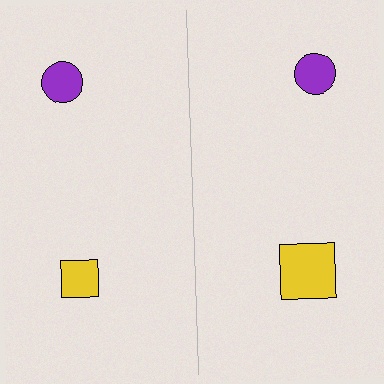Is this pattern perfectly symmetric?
No, the pattern is not perfectly symmetric. The yellow square on the right side has a different size than its mirror counterpart.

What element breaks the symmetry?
The yellow square on the right side has a different size than its mirror counterpart.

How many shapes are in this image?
There are 4 shapes in this image.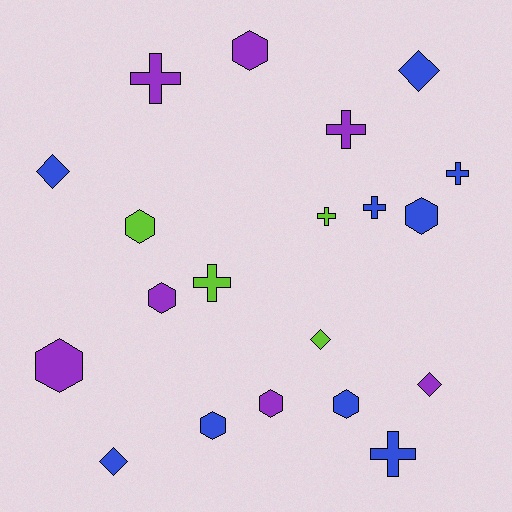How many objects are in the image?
There are 20 objects.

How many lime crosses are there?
There are 2 lime crosses.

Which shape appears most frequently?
Hexagon, with 8 objects.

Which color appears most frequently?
Blue, with 9 objects.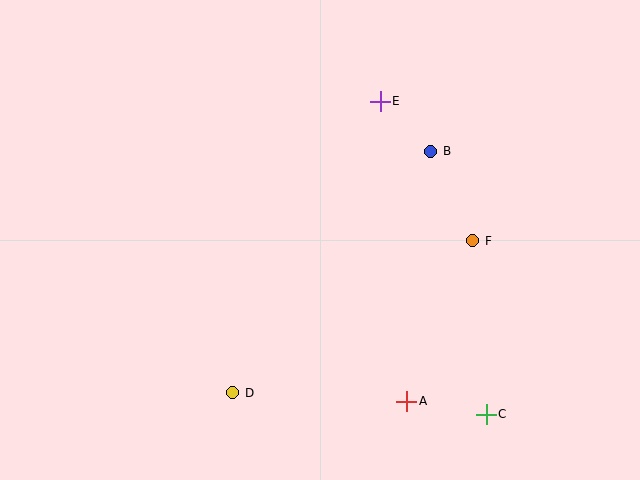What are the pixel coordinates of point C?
Point C is at (486, 414).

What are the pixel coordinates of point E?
Point E is at (380, 101).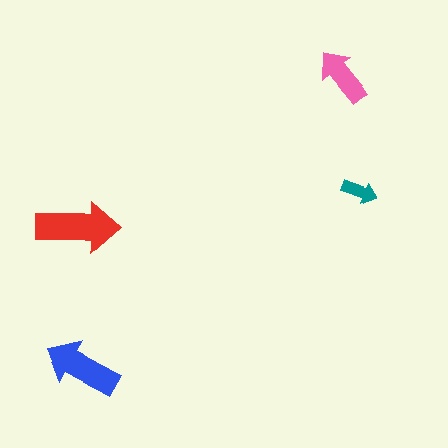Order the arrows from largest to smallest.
the red one, the blue one, the pink one, the teal one.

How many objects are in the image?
There are 4 objects in the image.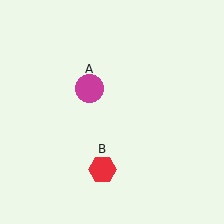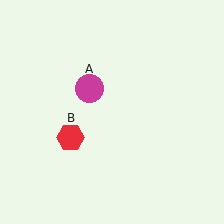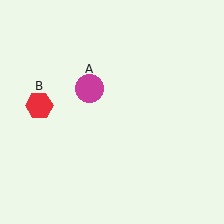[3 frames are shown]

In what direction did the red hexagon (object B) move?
The red hexagon (object B) moved up and to the left.